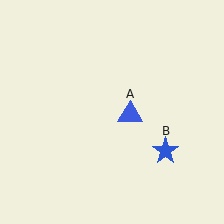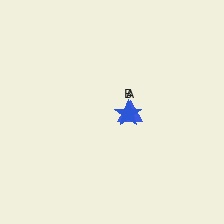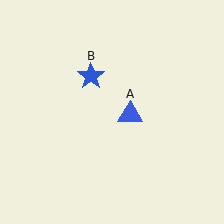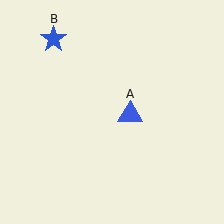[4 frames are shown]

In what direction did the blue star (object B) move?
The blue star (object B) moved up and to the left.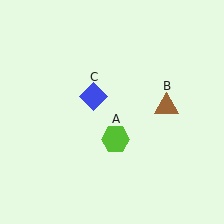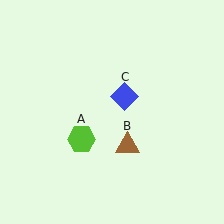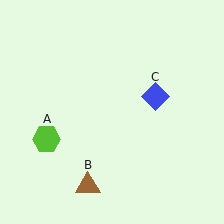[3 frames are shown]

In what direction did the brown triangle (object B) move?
The brown triangle (object B) moved down and to the left.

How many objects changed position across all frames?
3 objects changed position: lime hexagon (object A), brown triangle (object B), blue diamond (object C).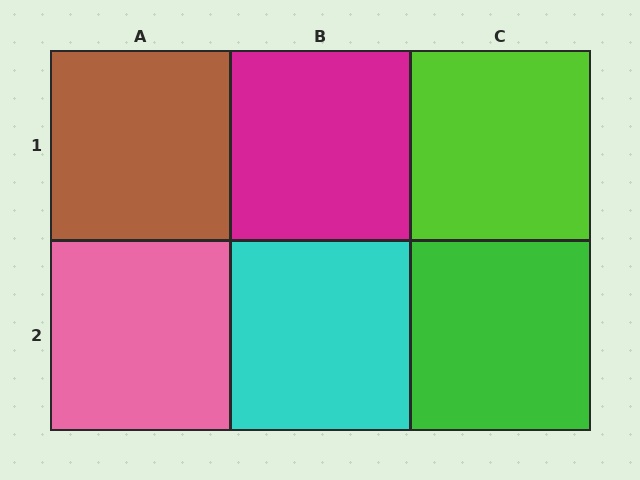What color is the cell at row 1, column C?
Lime.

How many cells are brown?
1 cell is brown.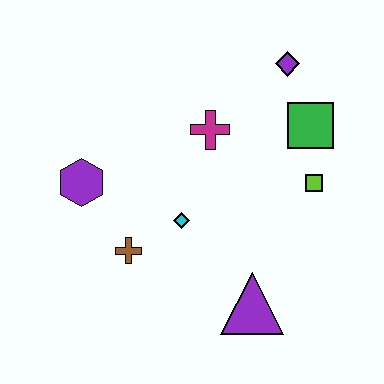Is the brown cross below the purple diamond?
Yes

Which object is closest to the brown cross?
The cyan diamond is closest to the brown cross.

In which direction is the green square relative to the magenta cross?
The green square is to the right of the magenta cross.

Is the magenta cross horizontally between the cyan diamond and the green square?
Yes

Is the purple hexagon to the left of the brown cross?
Yes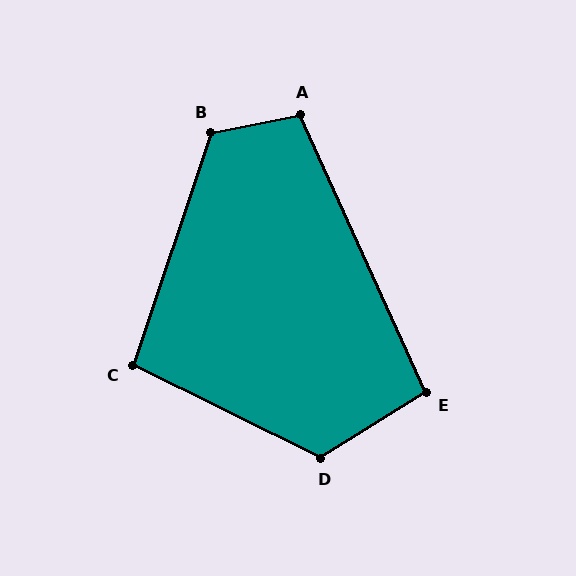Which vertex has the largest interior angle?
D, at approximately 122 degrees.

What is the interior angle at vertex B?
Approximately 120 degrees (obtuse).